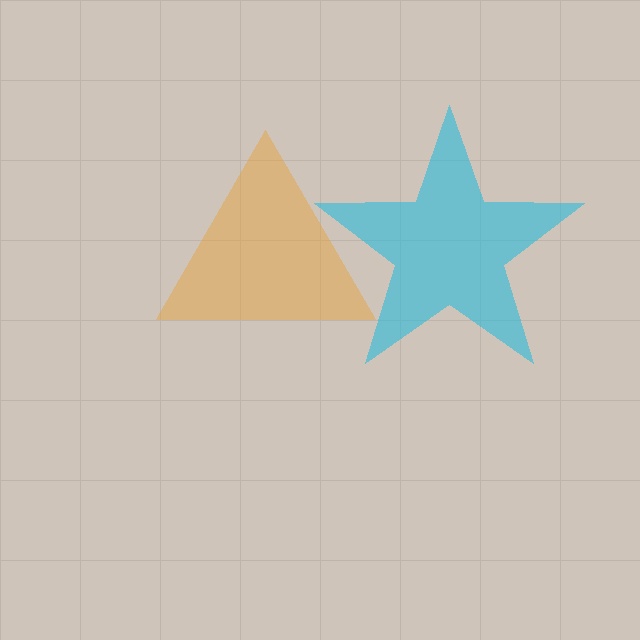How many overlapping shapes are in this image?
There are 2 overlapping shapes in the image.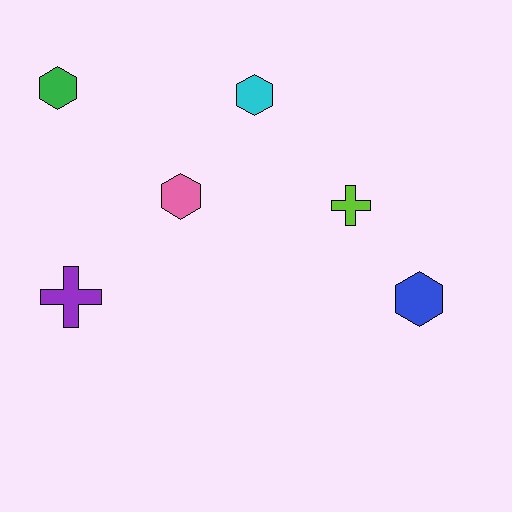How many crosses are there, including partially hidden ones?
There are 2 crosses.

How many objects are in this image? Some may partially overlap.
There are 6 objects.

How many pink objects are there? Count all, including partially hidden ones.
There is 1 pink object.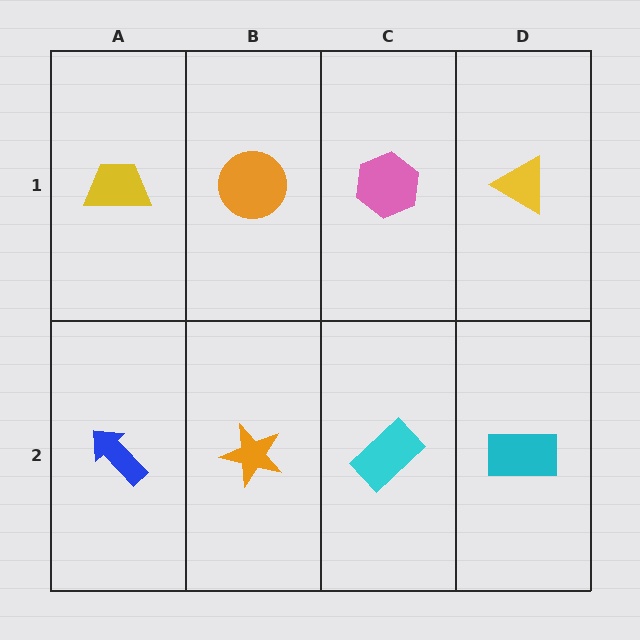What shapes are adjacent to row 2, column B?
An orange circle (row 1, column B), a blue arrow (row 2, column A), a cyan rectangle (row 2, column C).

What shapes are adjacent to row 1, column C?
A cyan rectangle (row 2, column C), an orange circle (row 1, column B), a yellow triangle (row 1, column D).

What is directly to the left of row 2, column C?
An orange star.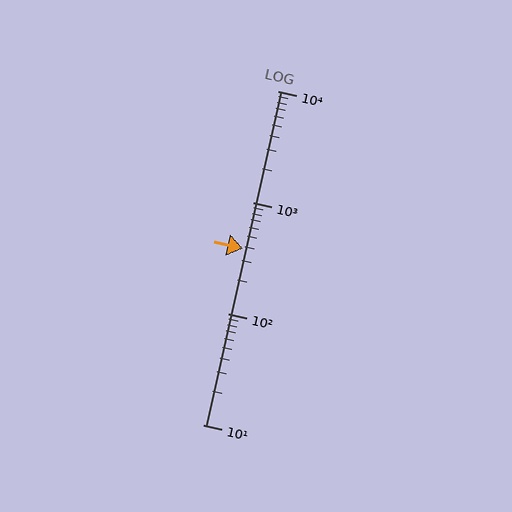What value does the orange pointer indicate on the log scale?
The pointer indicates approximately 380.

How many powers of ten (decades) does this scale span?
The scale spans 3 decades, from 10 to 10000.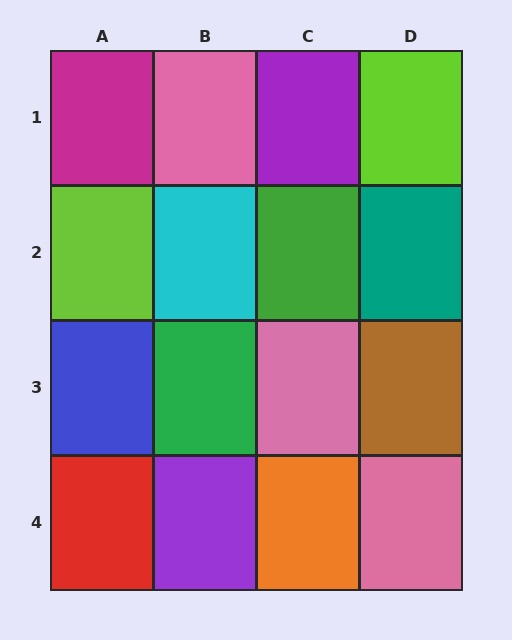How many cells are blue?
1 cell is blue.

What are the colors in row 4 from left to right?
Red, purple, orange, pink.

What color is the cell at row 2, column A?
Lime.